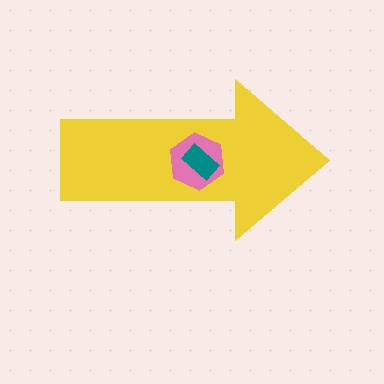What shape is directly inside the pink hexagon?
The teal rectangle.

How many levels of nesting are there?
3.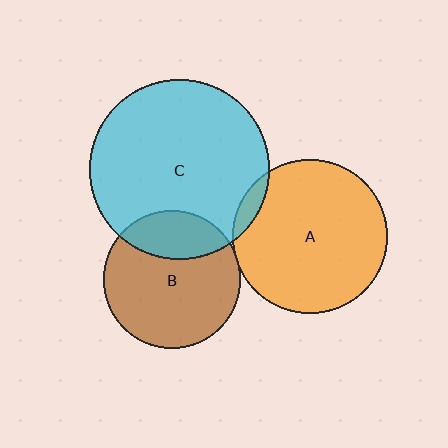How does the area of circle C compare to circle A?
Approximately 1.4 times.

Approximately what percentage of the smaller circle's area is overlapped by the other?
Approximately 5%.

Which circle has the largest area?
Circle C (cyan).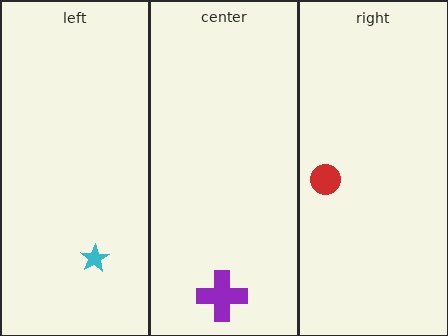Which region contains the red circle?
The right region.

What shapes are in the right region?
The red circle.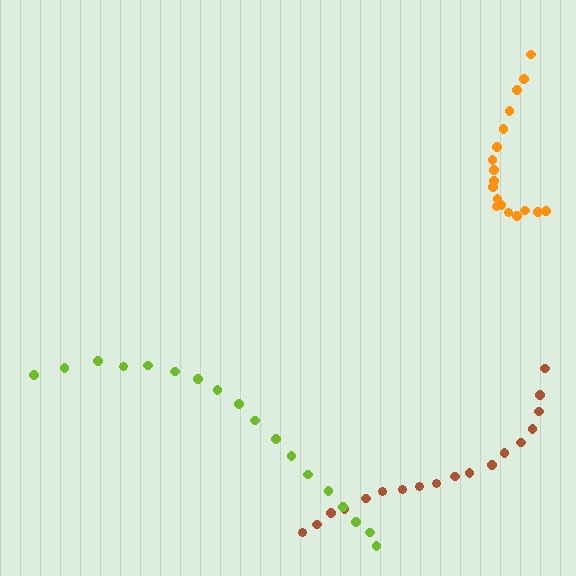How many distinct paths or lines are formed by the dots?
There are 3 distinct paths.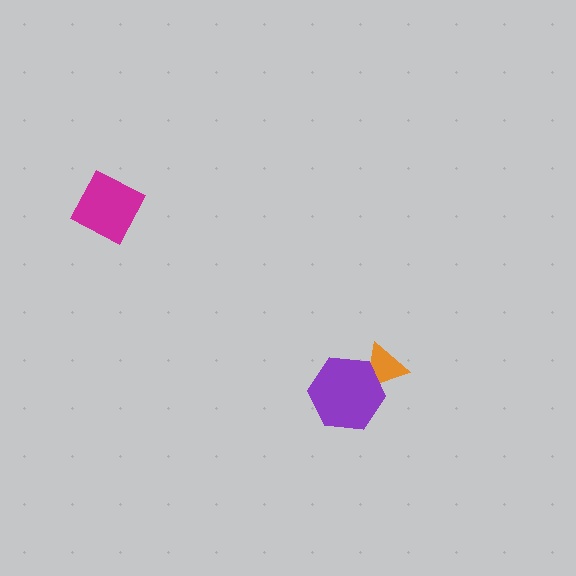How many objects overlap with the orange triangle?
1 object overlaps with the orange triangle.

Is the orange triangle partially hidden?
Yes, it is partially covered by another shape.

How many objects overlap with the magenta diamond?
0 objects overlap with the magenta diamond.